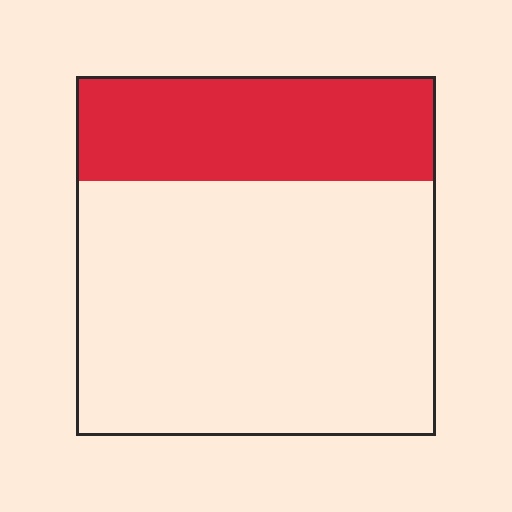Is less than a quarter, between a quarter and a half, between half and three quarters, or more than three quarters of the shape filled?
Between a quarter and a half.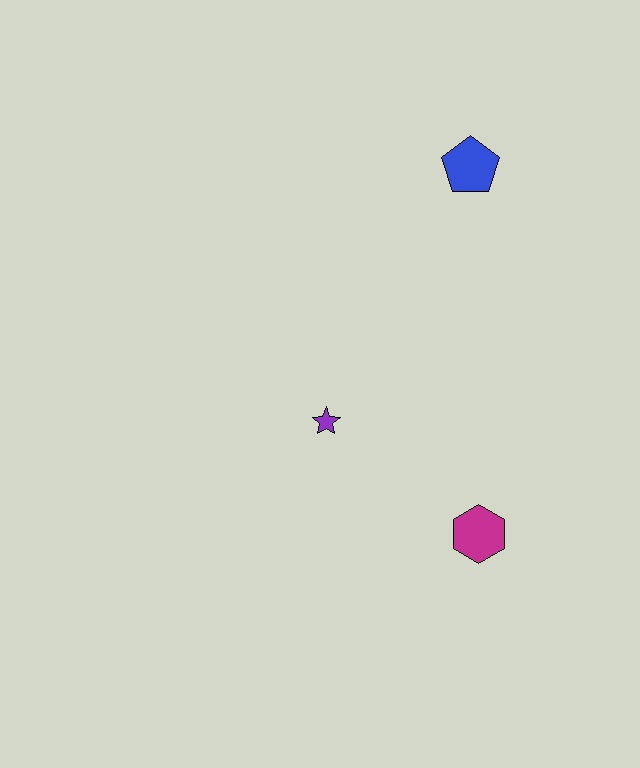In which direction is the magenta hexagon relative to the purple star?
The magenta hexagon is to the right of the purple star.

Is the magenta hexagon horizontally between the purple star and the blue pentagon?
No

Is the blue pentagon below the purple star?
No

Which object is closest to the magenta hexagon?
The purple star is closest to the magenta hexagon.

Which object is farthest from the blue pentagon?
The magenta hexagon is farthest from the blue pentagon.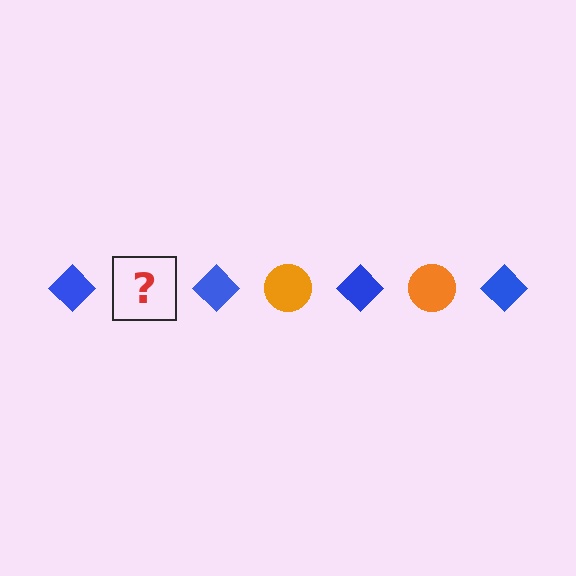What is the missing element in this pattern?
The missing element is an orange circle.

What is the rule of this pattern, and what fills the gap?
The rule is that the pattern alternates between blue diamond and orange circle. The gap should be filled with an orange circle.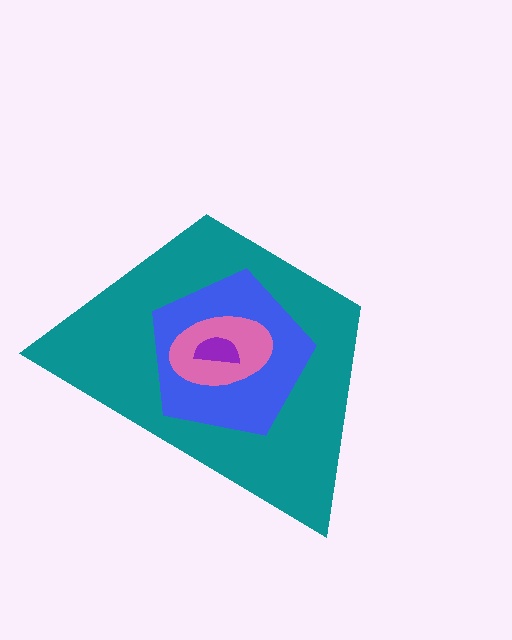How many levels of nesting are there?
4.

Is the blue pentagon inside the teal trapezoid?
Yes.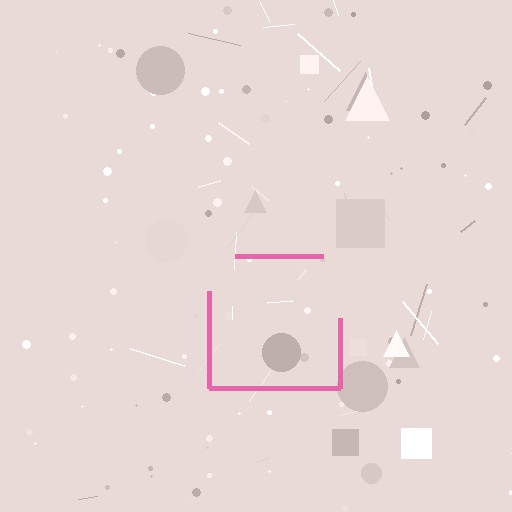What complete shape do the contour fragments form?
The contour fragments form a square.